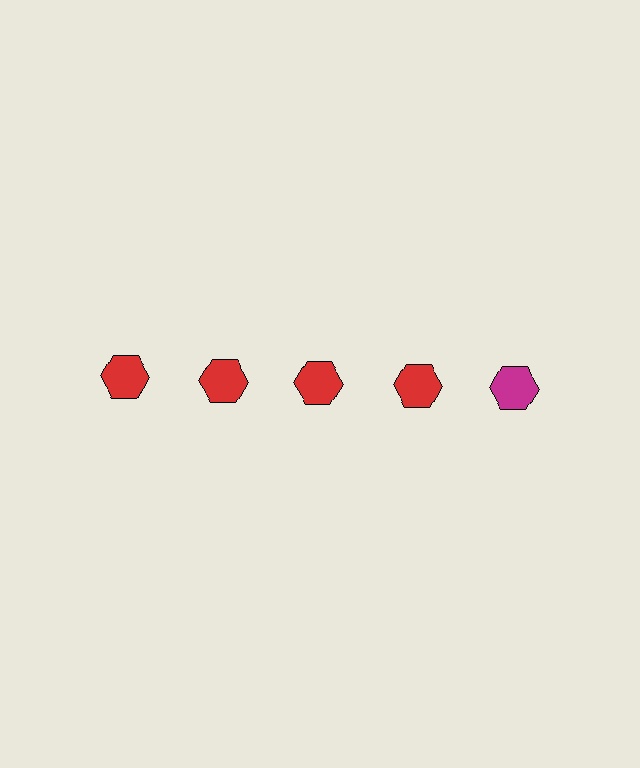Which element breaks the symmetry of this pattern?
The magenta hexagon in the top row, rightmost column breaks the symmetry. All other shapes are red hexagons.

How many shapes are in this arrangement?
There are 5 shapes arranged in a grid pattern.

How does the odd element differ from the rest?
It has a different color: magenta instead of red.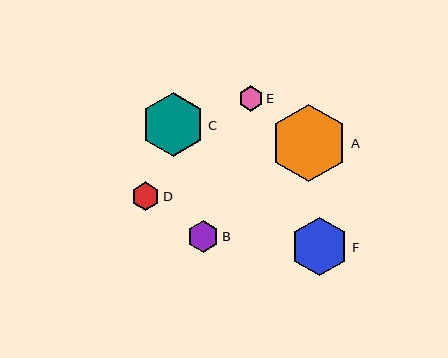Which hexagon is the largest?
Hexagon A is the largest with a size of approximately 78 pixels.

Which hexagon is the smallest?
Hexagon E is the smallest with a size of approximately 25 pixels.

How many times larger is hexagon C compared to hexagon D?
Hexagon C is approximately 2.2 times the size of hexagon D.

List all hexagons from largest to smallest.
From largest to smallest: A, C, F, B, D, E.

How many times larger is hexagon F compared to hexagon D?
Hexagon F is approximately 2.0 times the size of hexagon D.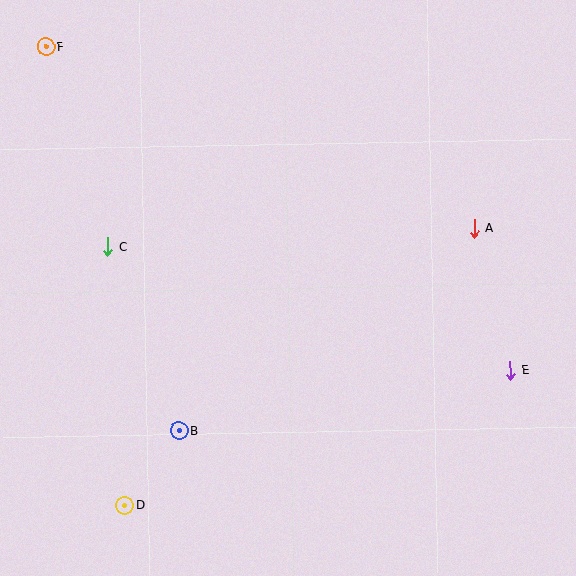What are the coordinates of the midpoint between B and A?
The midpoint between B and A is at (327, 330).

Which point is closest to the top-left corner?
Point F is closest to the top-left corner.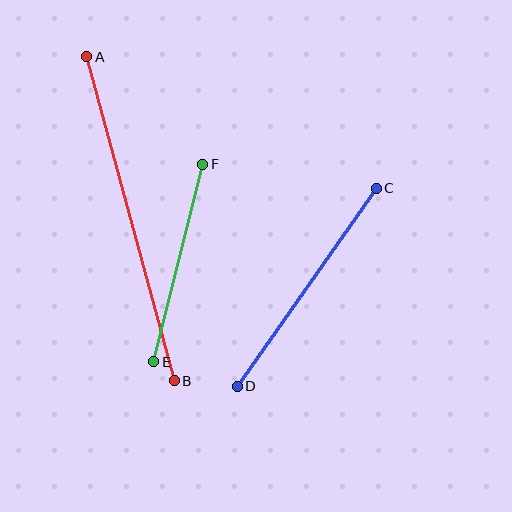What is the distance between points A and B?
The distance is approximately 335 pixels.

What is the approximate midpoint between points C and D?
The midpoint is at approximately (307, 287) pixels.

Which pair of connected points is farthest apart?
Points A and B are farthest apart.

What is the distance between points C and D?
The distance is approximately 242 pixels.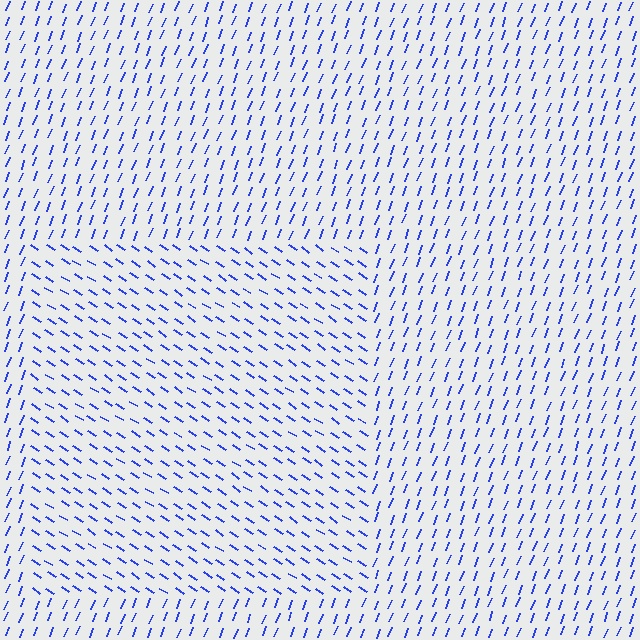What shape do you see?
I see a rectangle.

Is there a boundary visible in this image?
Yes, there is a texture boundary formed by a change in line orientation.